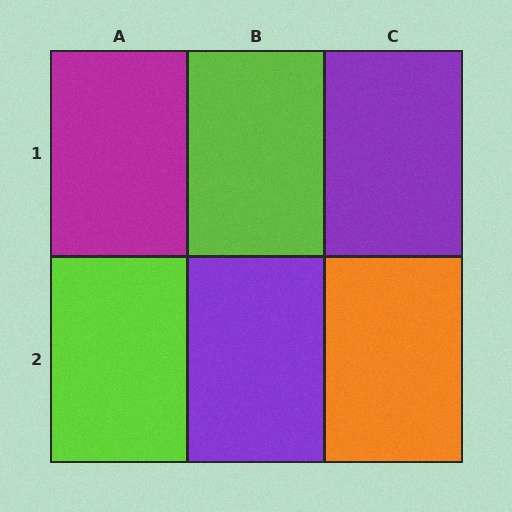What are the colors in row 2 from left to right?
Lime, purple, orange.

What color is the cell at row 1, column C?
Purple.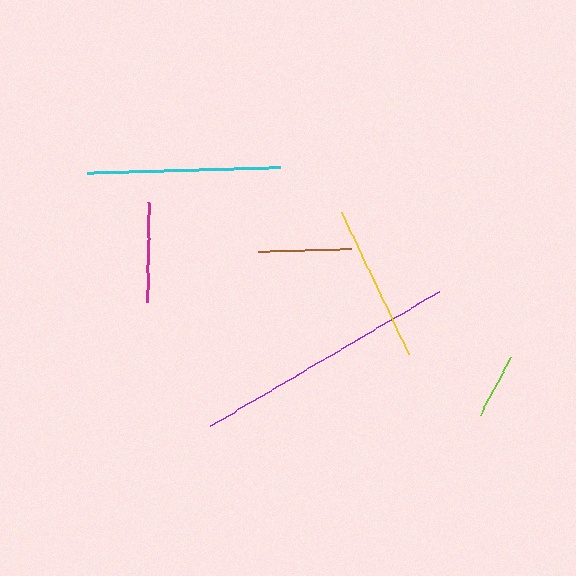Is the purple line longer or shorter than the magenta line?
The purple line is longer than the magenta line.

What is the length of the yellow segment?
The yellow segment is approximately 156 pixels long.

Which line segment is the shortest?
The lime line is the shortest at approximately 65 pixels.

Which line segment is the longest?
The purple line is the longest at approximately 266 pixels.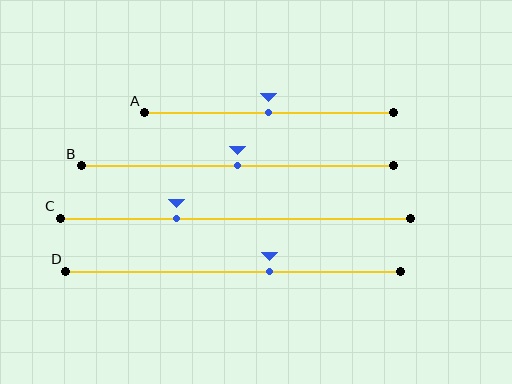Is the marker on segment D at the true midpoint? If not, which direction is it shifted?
No, the marker on segment D is shifted to the right by about 11% of the segment length.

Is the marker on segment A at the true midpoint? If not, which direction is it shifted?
Yes, the marker on segment A is at the true midpoint.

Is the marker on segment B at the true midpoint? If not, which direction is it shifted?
Yes, the marker on segment B is at the true midpoint.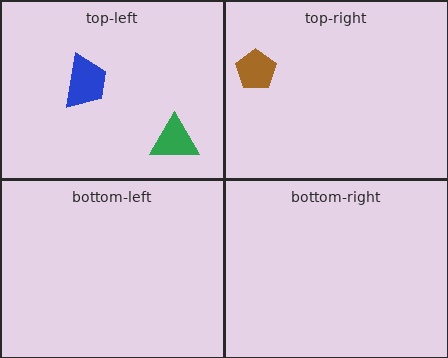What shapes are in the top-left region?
The blue trapezoid, the green triangle.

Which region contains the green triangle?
The top-left region.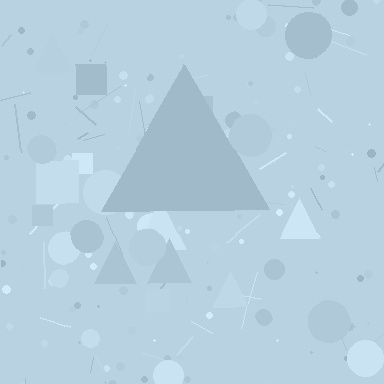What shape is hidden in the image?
A triangle is hidden in the image.